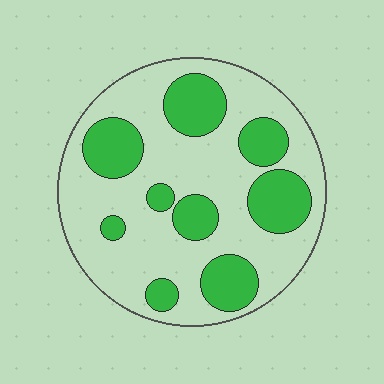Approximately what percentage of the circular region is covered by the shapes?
Approximately 30%.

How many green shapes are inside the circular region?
9.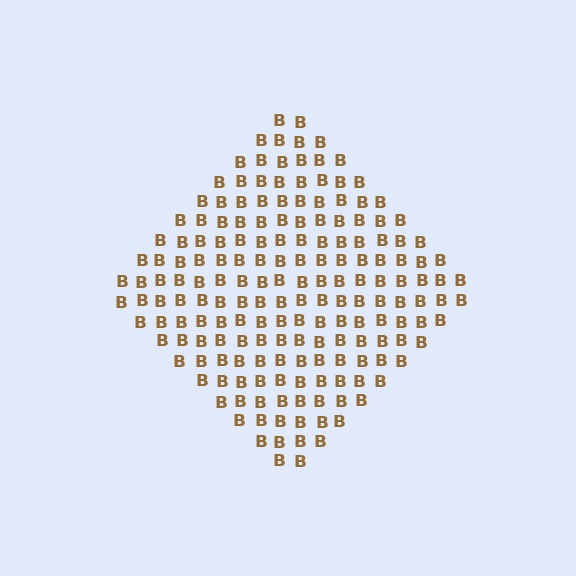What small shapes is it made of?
It is made of small letter B's.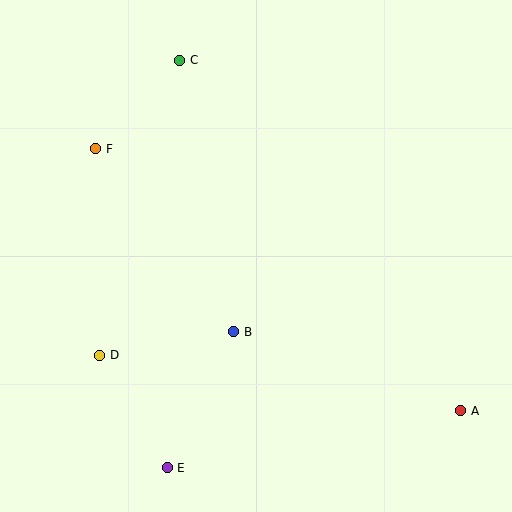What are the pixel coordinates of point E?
Point E is at (167, 468).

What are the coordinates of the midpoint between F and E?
The midpoint between F and E is at (132, 308).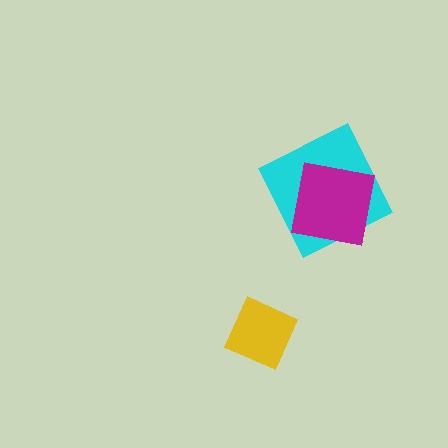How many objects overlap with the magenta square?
1 object overlaps with the magenta square.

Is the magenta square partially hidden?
No, no other shape covers it.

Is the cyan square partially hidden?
Yes, it is partially covered by another shape.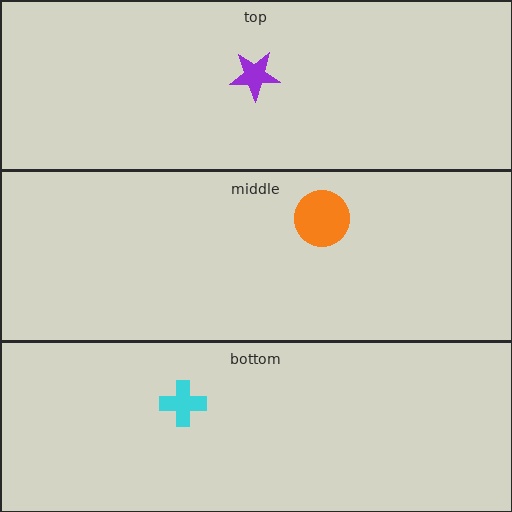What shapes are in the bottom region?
The cyan cross.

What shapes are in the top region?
The purple star.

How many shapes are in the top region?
1.